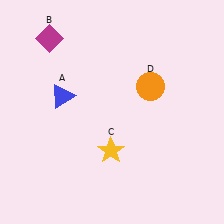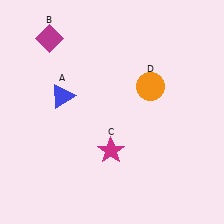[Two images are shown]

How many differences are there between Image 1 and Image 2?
There is 1 difference between the two images.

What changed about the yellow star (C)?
In Image 1, C is yellow. In Image 2, it changed to magenta.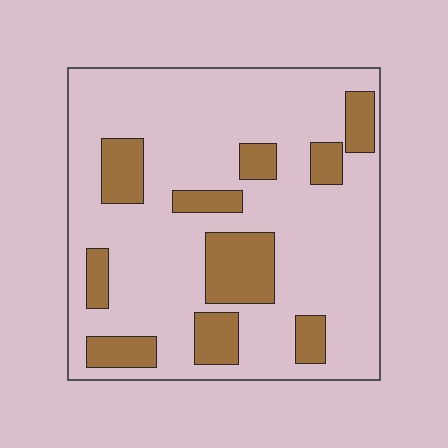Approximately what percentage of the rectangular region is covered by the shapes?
Approximately 20%.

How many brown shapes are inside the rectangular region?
10.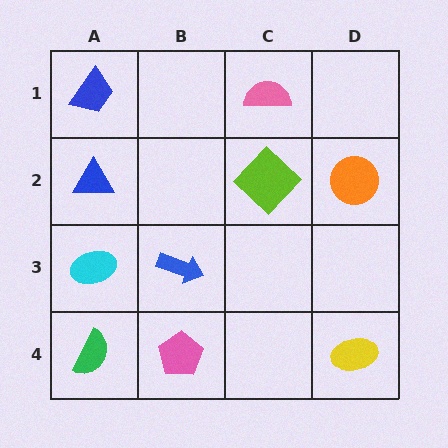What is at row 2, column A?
A blue triangle.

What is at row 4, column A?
A green semicircle.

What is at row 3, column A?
A cyan ellipse.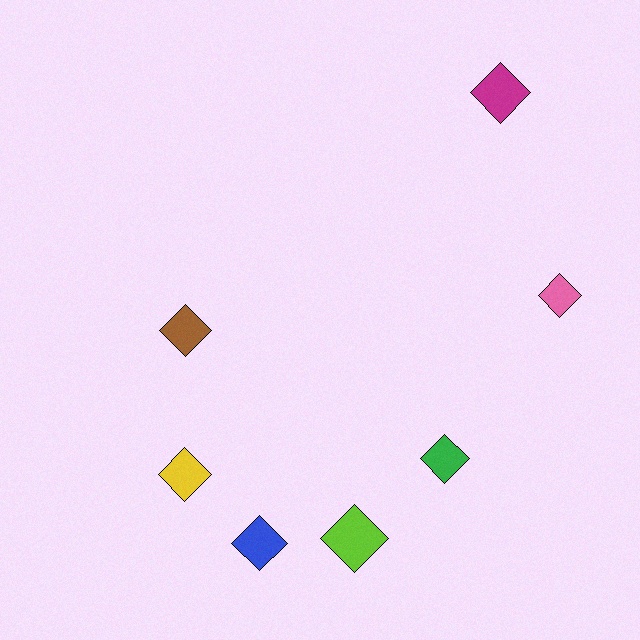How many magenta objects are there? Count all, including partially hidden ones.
There is 1 magenta object.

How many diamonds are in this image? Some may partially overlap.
There are 7 diamonds.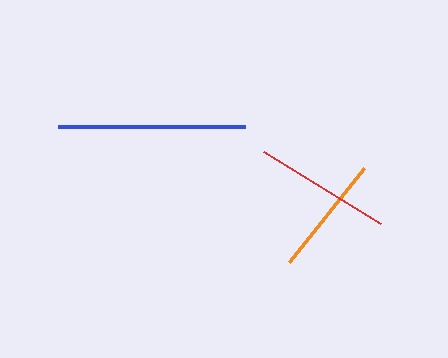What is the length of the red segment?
The red segment is approximately 137 pixels long.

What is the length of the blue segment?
The blue segment is approximately 187 pixels long.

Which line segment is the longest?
The blue line is the longest at approximately 187 pixels.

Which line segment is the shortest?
The orange line is the shortest at approximately 120 pixels.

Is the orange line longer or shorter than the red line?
The red line is longer than the orange line.